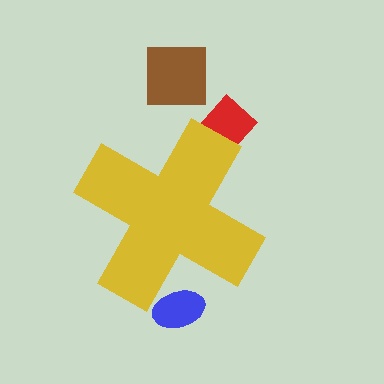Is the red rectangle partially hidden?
Yes, the red rectangle is partially hidden behind the yellow cross.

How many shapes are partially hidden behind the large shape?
2 shapes are partially hidden.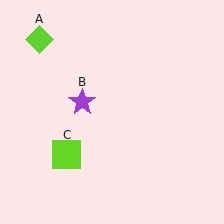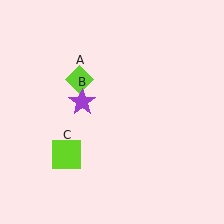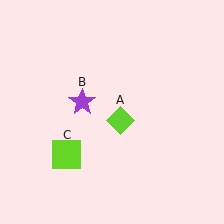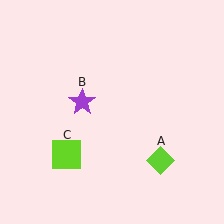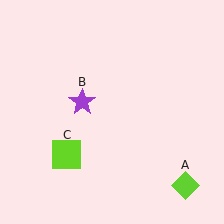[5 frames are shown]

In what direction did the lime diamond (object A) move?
The lime diamond (object A) moved down and to the right.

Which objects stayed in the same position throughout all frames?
Purple star (object B) and lime square (object C) remained stationary.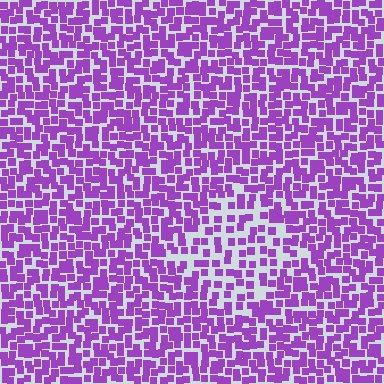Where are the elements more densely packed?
The elements are more densely packed outside the diamond boundary.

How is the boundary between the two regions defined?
The boundary is defined by a change in element density (approximately 1.8x ratio). All elements are the same color, size, and shape.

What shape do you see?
I see a diamond.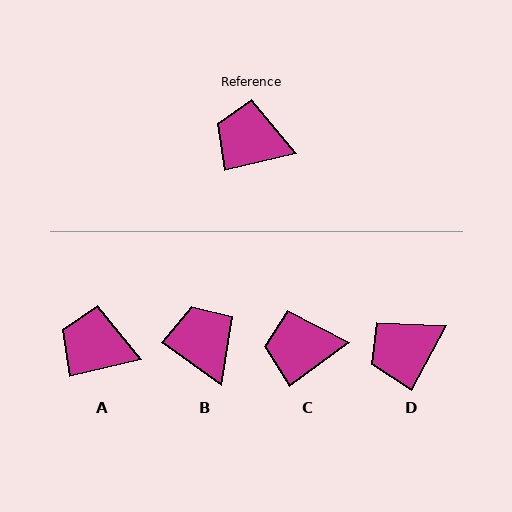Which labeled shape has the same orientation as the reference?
A.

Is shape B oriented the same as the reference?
No, it is off by about 49 degrees.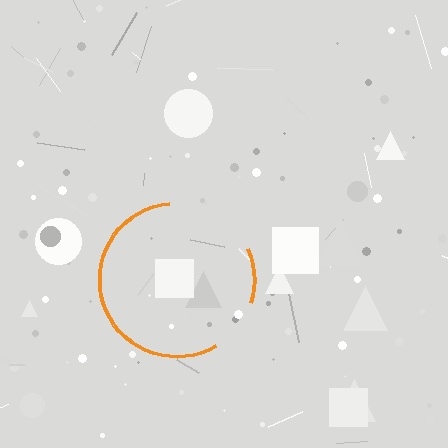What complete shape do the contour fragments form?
The contour fragments form a circle.